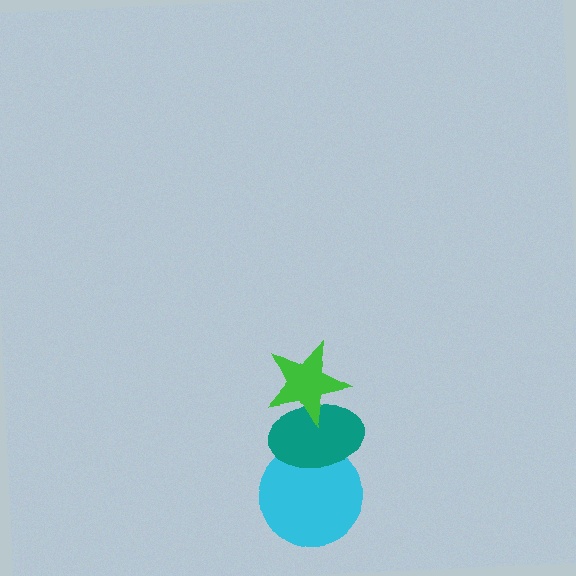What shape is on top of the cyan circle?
The teal ellipse is on top of the cyan circle.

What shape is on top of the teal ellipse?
The green star is on top of the teal ellipse.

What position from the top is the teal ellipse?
The teal ellipse is 2nd from the top.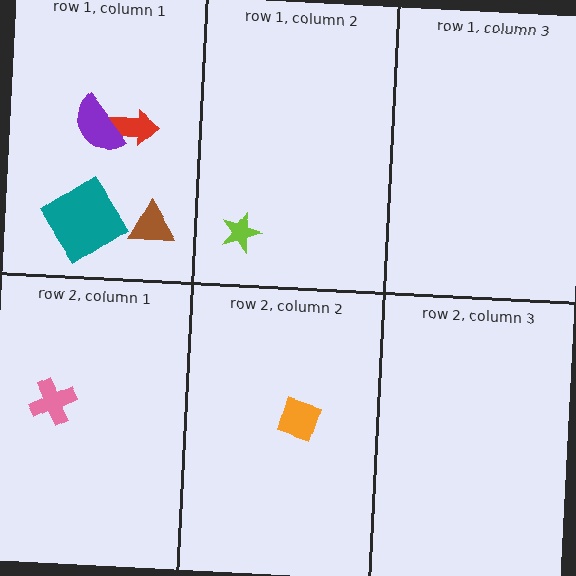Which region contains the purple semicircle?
The row 1, column 1 region.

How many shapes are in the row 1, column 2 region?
1.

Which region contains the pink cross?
The row 2, column 1 region.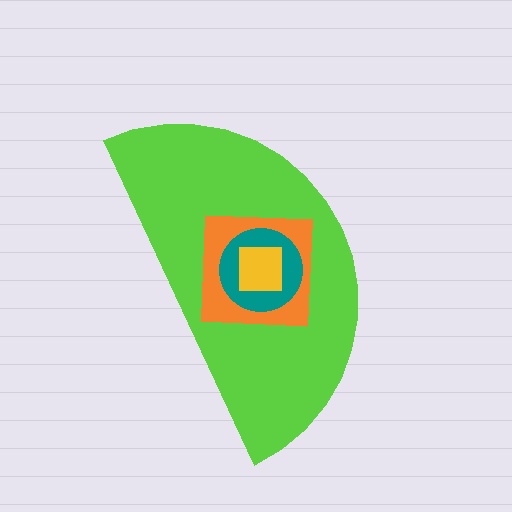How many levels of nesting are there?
4.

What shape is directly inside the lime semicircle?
The orange square.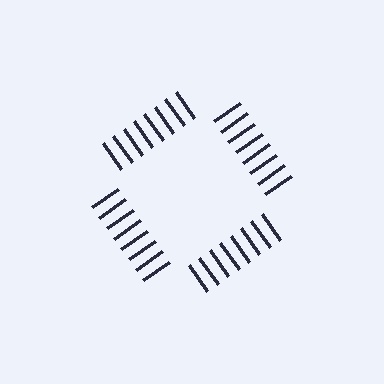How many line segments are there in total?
32 — 8 along each of the 4 edges.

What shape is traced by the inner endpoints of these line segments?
An illusory square — the line segments terminate on its edges but no continuous stroke is drawn.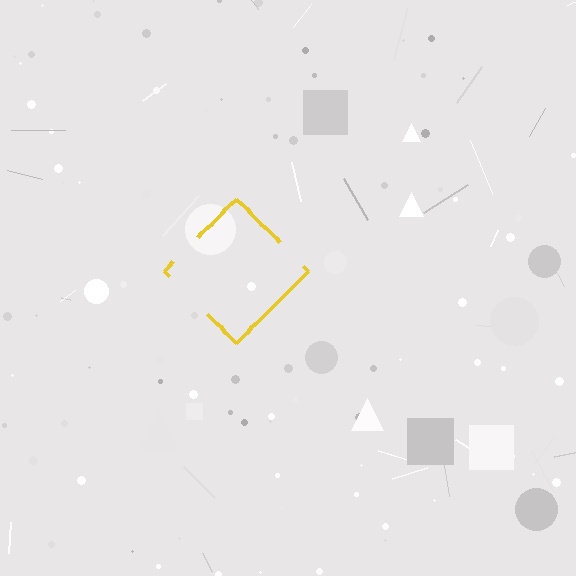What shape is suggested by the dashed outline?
The dashed outline suggests a diamond.